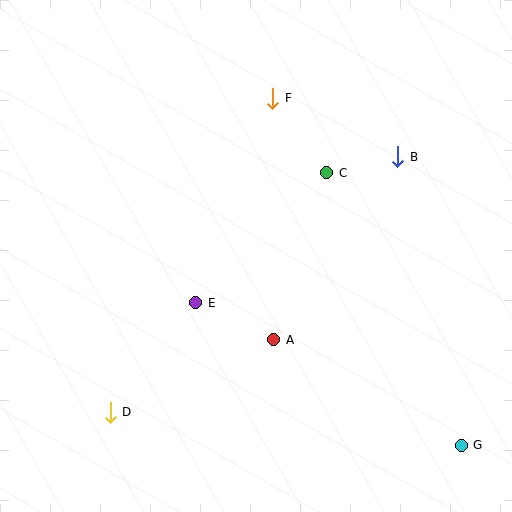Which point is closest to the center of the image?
Point E at (196, 303) is closest to the center.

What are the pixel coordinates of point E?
Point E is at (196, 303).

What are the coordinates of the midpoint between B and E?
The midpoint between B and E is at (297, 230).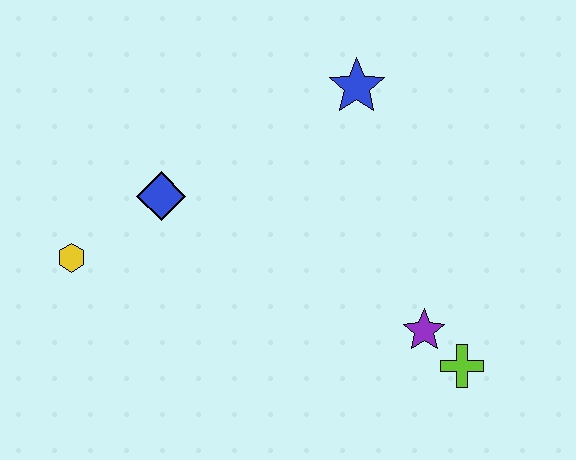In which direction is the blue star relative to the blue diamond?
The blue star is to the right of the blue diamond.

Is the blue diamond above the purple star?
Yes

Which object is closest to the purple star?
The lime cross is closest to the purple star.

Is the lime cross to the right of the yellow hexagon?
Yes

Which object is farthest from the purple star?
The yellow hexagon is farthest from the purple star.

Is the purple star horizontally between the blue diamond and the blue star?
No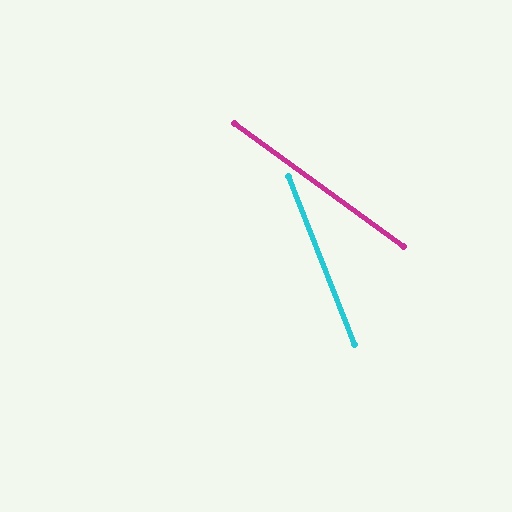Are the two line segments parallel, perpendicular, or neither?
Neither parallel nor perpendicular — they differ by about 32°.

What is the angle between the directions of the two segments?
Approximately 32 degrees.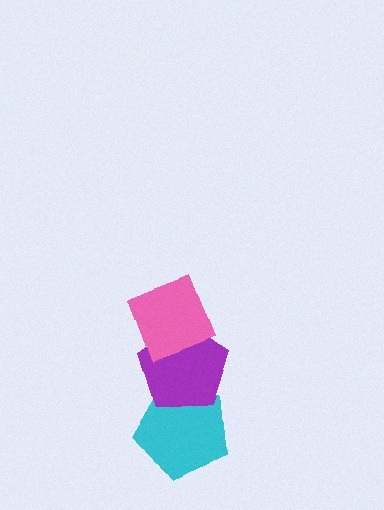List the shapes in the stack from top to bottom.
From top to bottom: the pink diamond, the purple pentagon, the cyan pentagon.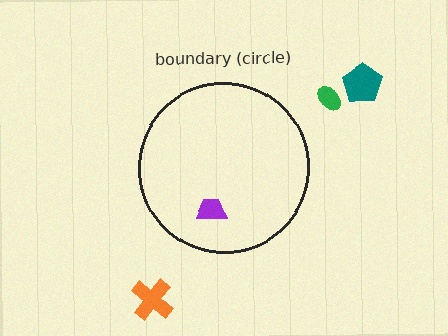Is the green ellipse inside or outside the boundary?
Outside.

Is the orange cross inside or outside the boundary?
Outside.